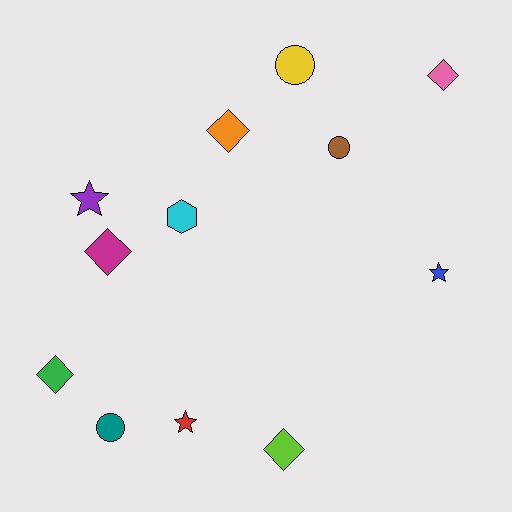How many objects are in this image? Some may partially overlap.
There are 12 objects.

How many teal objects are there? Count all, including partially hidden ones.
There is 1 teal object.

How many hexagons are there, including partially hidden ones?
There is 1 hexagon.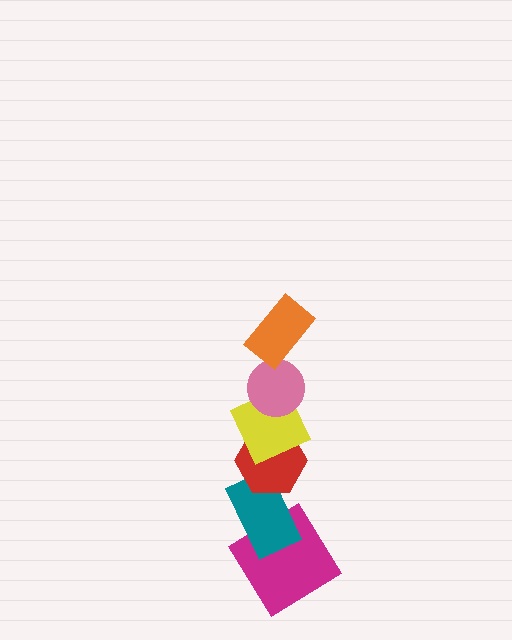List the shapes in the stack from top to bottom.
From top to bottom: the orange rectangle, the pink circle, the yellow square, the red hexagon, the teal rectangle, the magenta diamond.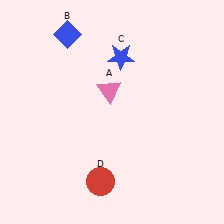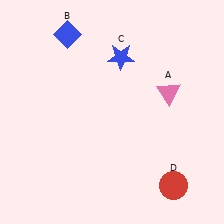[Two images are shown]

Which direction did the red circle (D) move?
The red circle (D) moved right.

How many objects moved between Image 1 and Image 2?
2 objects moved between the two images.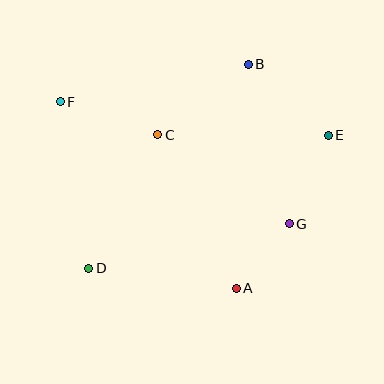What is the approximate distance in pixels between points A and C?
The distance between A and C is approximately 172 pixels.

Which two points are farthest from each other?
Points D and E are farthest from each other.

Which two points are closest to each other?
Points A and G are closest to each other.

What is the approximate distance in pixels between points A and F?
The distance between A and F is approximately 256 pixels.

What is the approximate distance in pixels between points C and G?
The distance between C and G is approximately 159 pixels.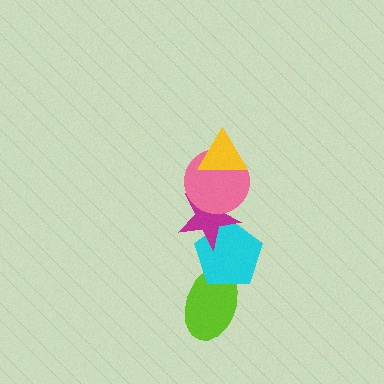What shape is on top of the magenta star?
The pink circle is on top of the magenta star.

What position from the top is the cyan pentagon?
The cyan pentagon is 4th from the top.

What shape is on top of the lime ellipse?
The cyan pentagon is on top of the lime ellipse.